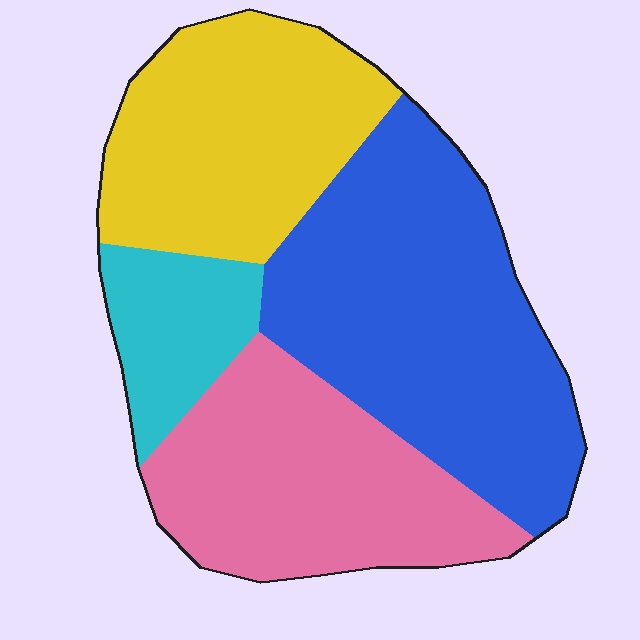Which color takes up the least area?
Cyan, at roughly 10%.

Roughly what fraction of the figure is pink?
Pink takes up about one quarter (1/4) of the figure.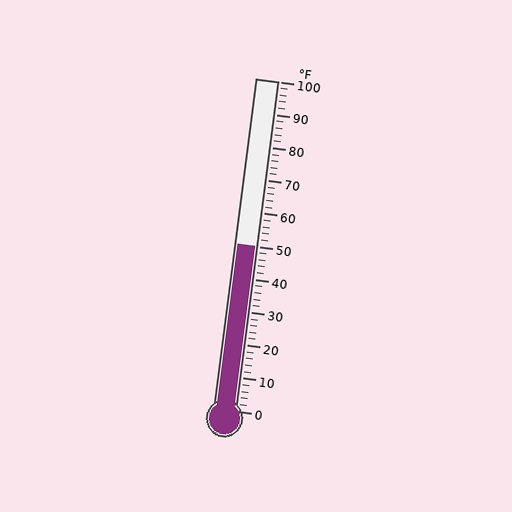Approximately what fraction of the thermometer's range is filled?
The thermometer is filled to approximately 50% of its range.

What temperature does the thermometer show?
The thermometer shows approximately 50°F.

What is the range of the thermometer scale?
The thermometer scale ranges from 0°F to 100°F.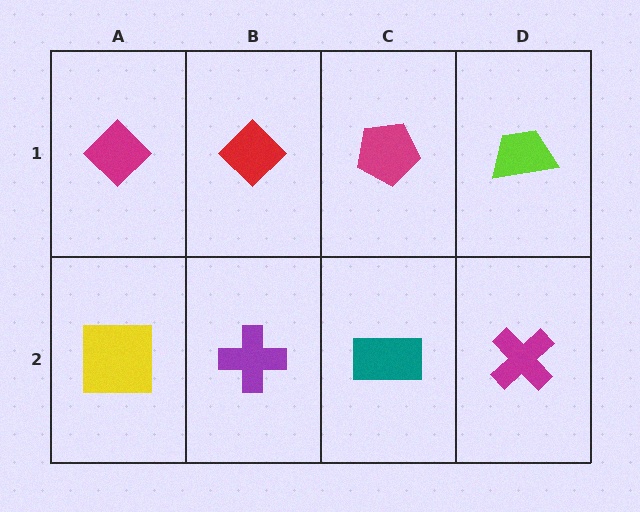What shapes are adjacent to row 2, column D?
A lime trapezoid (row 1, column D), a teal rectangle (row 2, column C).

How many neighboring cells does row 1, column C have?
3.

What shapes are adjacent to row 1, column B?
A purple cross (row 2, column B), a magenta diamond (row 1, column A), a magenta pentagon (row 1, column C).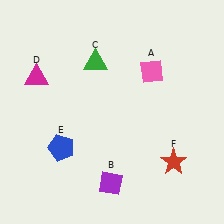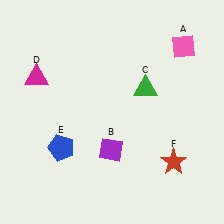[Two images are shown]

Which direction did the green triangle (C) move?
The green triangle (C) moved right.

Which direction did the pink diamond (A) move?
The pink diamond (A) moved right.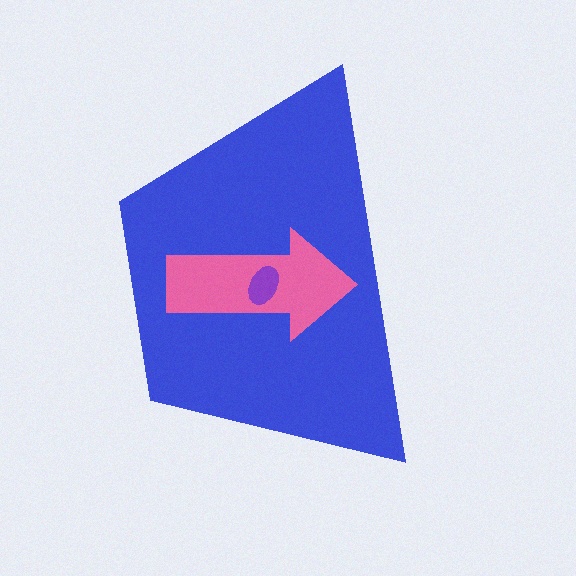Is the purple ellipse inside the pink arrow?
Yes.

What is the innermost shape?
The purple ellipse.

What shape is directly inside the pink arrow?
The purple ellipse.